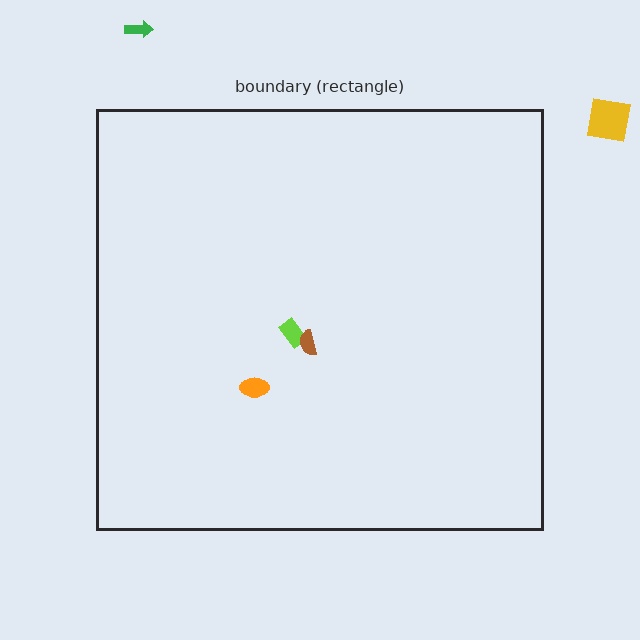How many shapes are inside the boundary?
3 inside, 2 outside.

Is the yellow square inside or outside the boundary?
Outside.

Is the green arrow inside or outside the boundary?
Outside.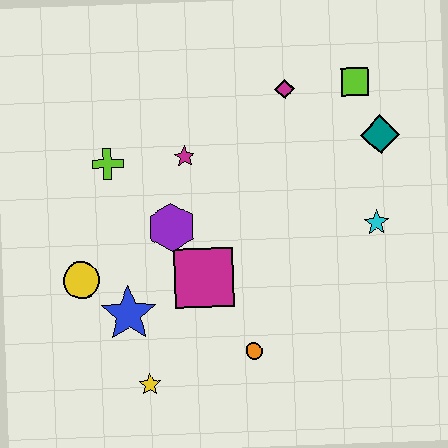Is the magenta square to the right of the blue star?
Yes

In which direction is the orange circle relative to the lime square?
The orange circle is below the lime square.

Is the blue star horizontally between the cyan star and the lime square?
No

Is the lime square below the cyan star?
No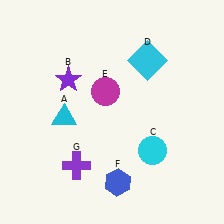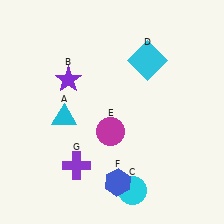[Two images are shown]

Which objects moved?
The objects that moved are: the cyan circle (C), the magenta circle (E).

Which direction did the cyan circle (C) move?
The cyan circle (C) moved down.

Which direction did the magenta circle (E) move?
The magenta circle (E) moved down.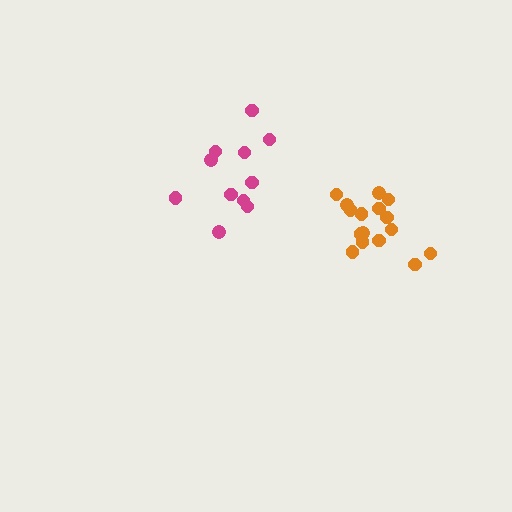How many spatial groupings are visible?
There are 2 spatial groupings.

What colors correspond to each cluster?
The clusters are colored: magenta, orange.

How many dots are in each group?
Group 1: 11 dots, Group 2: 16 dots (27 total).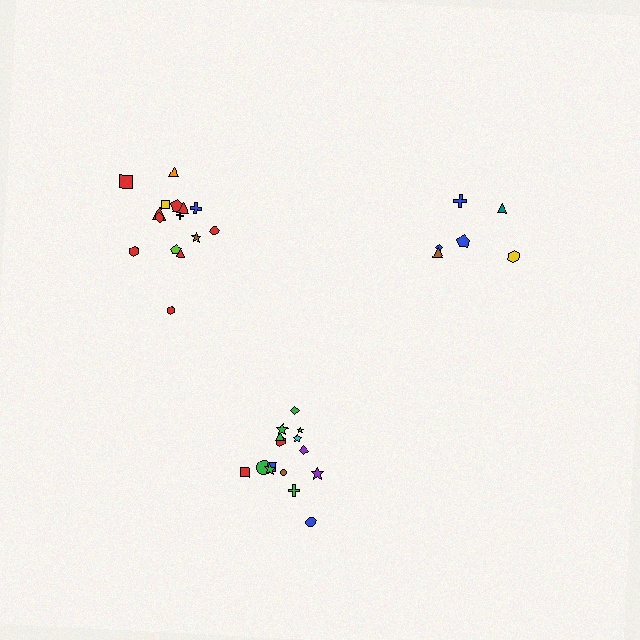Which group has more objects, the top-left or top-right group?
The top-left group.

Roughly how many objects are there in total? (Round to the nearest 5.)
Roughly 35 objects in total.